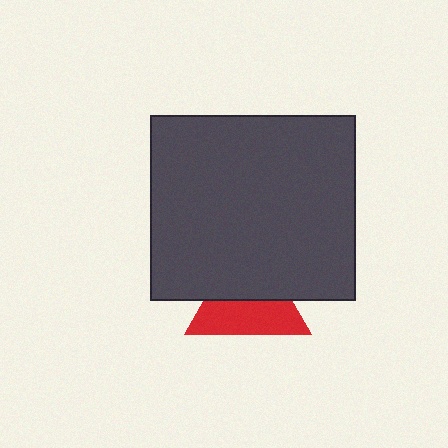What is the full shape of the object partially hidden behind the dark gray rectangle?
The partially hidden object is a red triangle.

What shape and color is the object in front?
The object in front is a dark gray rectangle.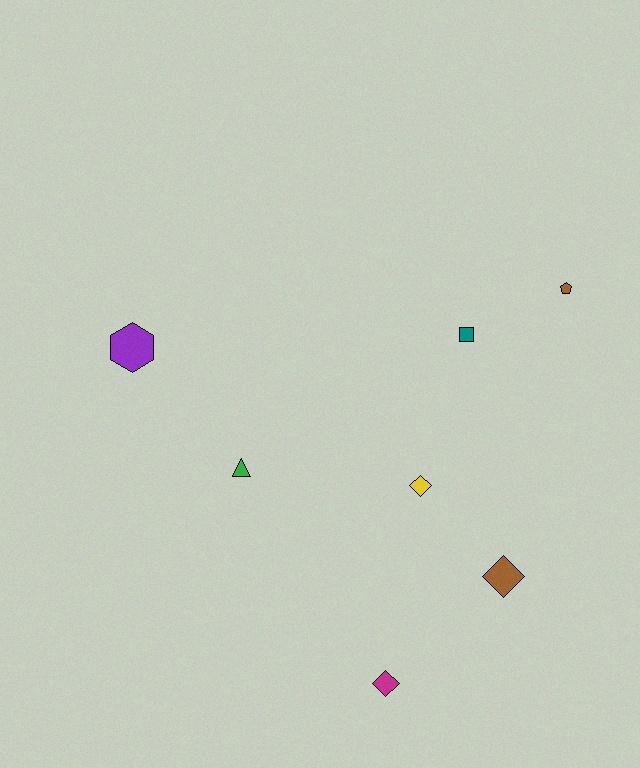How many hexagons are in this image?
There is 1 hexagon.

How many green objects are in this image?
There is 1 green object.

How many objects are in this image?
There are 7 objects.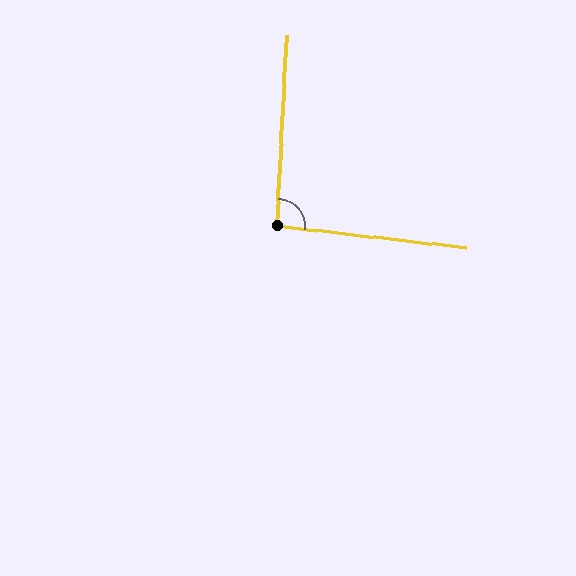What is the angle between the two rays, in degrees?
Approximately 94 degrees.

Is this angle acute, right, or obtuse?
It is approximately a right angle.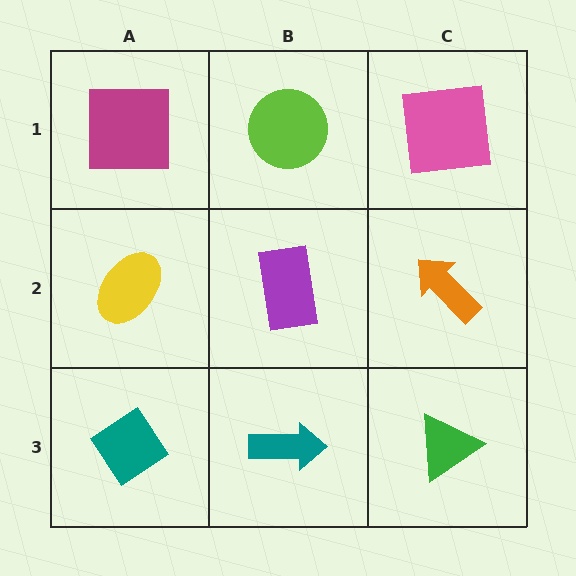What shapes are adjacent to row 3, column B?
A purple rectangle (row 2, column B), a teal diamond (row 3, column A), a green triangle (row 3, column C).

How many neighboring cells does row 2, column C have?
3.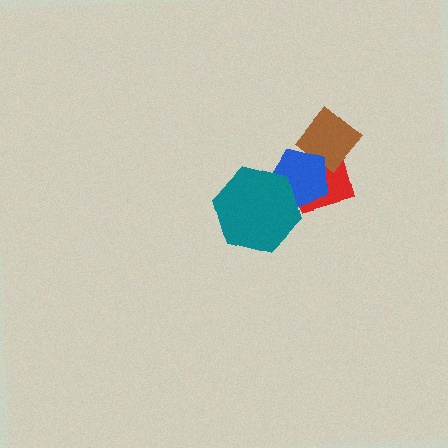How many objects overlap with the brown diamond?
2 objects overlap with the brown diamond.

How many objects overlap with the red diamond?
3 objects overlap with the red diamond.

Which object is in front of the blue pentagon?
The teal hexagon is in front of the blue pentagon.